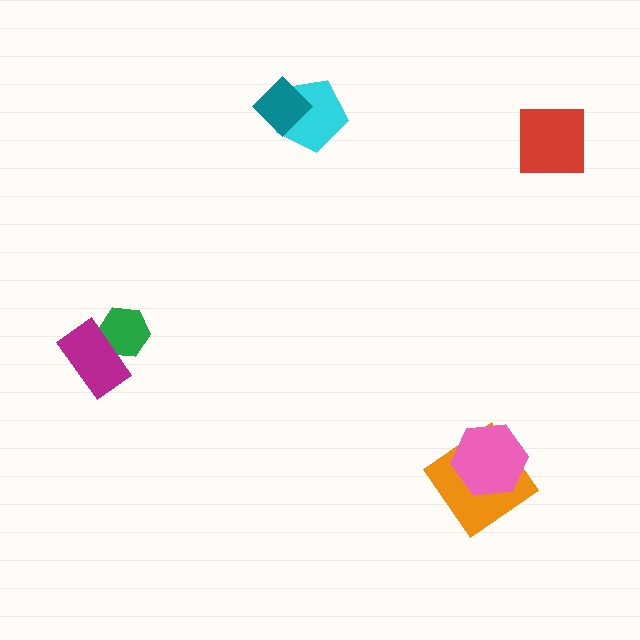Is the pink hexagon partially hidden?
No, no other shape covers it.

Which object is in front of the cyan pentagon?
The teal diamond is in front of the cyan pentagon.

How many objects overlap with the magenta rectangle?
1 object overlaps with the magenta rectangle.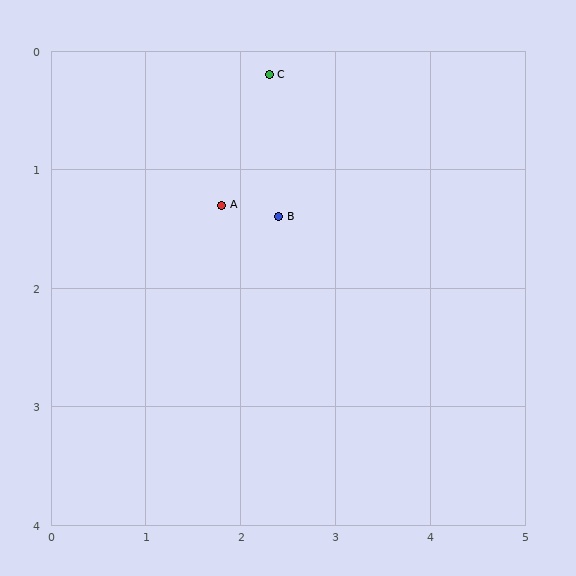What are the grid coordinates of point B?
Point B is at approximately (2.4, 1.4).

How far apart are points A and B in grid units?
Points A and B are about 0.6 grid units apart.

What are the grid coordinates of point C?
Point C is at approximately (2.3, 0.2).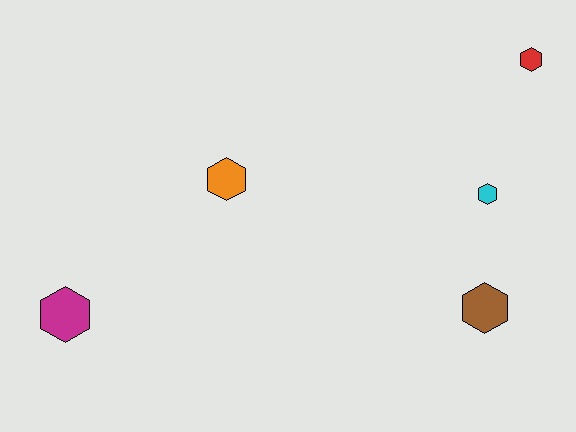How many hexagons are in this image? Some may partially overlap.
There are 5 hexagons.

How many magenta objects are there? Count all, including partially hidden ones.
There is 1 magenta object.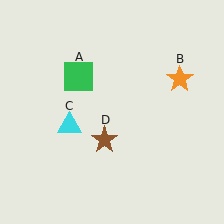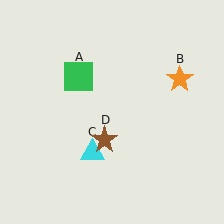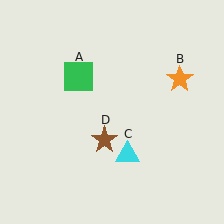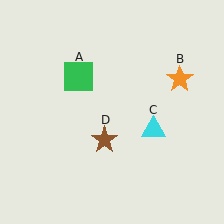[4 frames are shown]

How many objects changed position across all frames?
1 object changed position: cyan triangle (object C).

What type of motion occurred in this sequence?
The cyan triangle (object C) rotated counterclockwise around the center of the scene.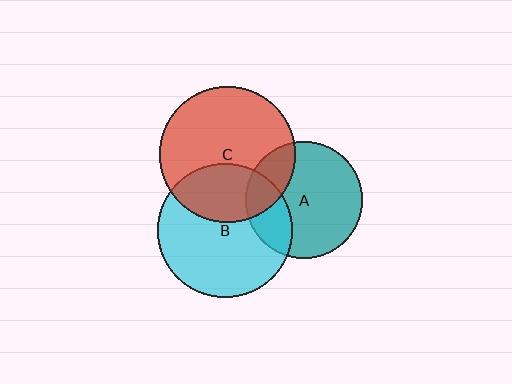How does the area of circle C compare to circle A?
Approximately 1.4 times.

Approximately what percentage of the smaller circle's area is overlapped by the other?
Approximately 35%.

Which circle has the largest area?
Circle C (red).